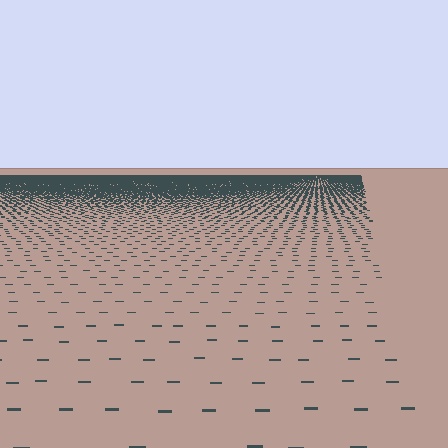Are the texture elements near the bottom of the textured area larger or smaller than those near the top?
Larger. Near the bottom, elements are closer to the viewer and appear at a bigger on-screen size.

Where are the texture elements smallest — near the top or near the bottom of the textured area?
Near the top.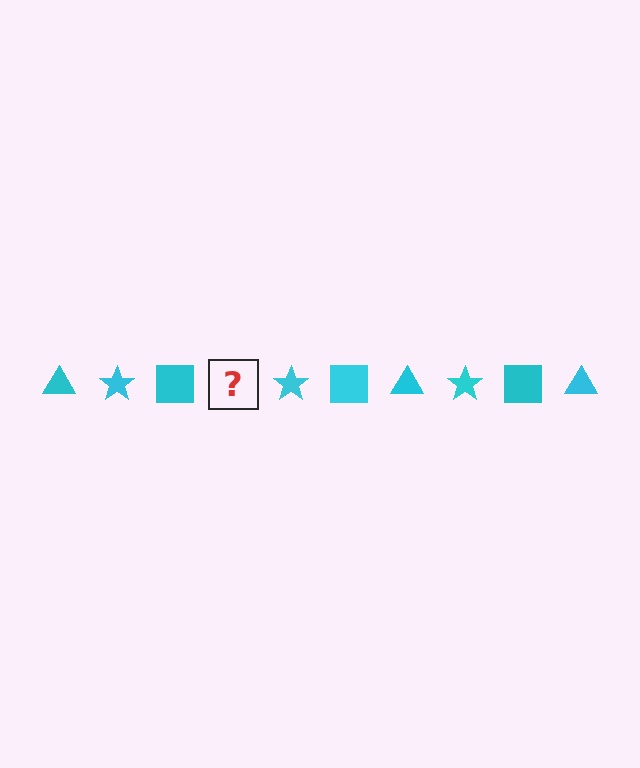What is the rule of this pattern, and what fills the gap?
The rule is that the pattern cycles through triangle, star, square shapes in cyan. The gap should be filled with a cyan triangle.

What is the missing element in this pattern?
The missing element is a cyan triangle.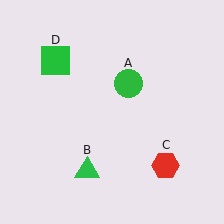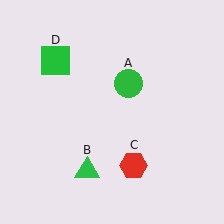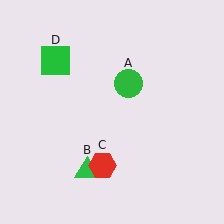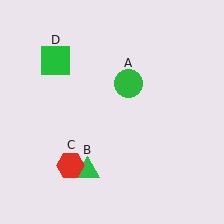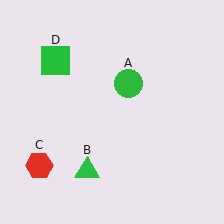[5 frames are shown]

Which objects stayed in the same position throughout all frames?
Green circle (object A) and green triangle (object B) and green square (object D) remained stationary.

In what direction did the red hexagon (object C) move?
The red hexagon (object C) moved left.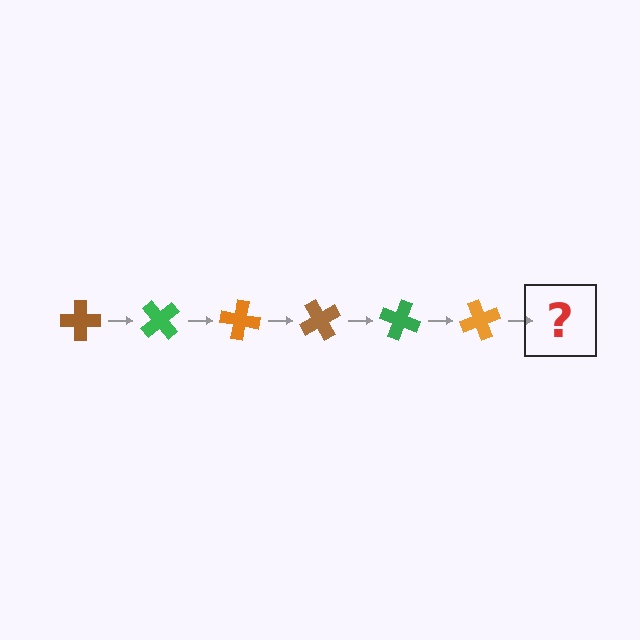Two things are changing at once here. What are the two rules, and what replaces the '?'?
The two rules are that it rotates 50 degrees each step and the color cycles through brown, green, and orange. The '?' should be a brown cross, rotated 300 degrees from the start.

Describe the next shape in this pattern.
It should be a brown cross, rotated 300 degrees from the start.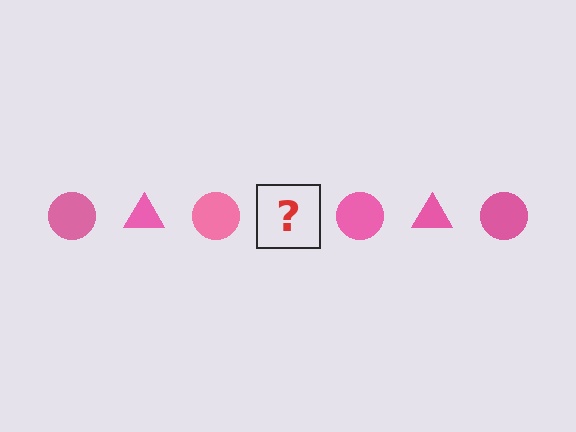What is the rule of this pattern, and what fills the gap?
The rule is that the pattern cycles through circle, triangle shapes in pink. The gap should be filled with a pink triangle.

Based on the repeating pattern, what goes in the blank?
The blank should be a pink triangle.